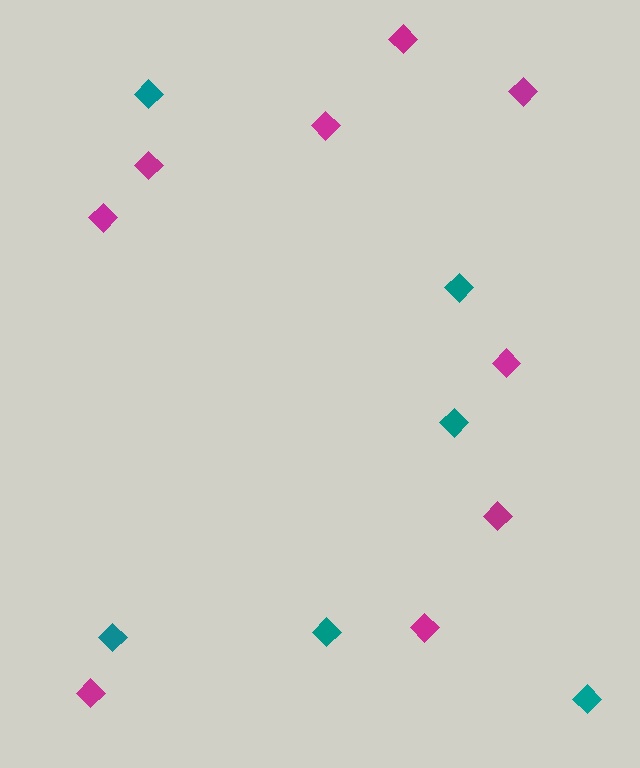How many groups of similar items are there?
There are 2 groups: one group of magenta diamonds (9) and one group of teal diamonds (6).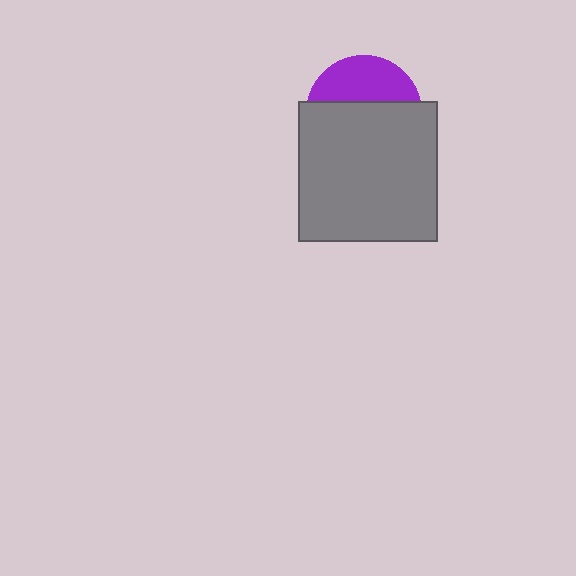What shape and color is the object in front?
The object in front is a gray square.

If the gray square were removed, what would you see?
You would see the complete purple circle.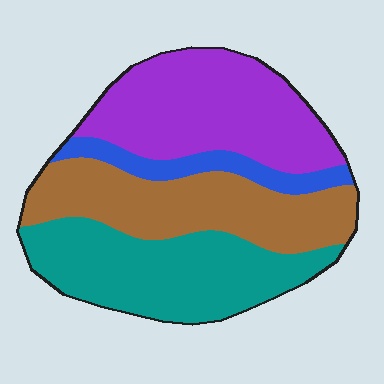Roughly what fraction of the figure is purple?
Purple covers around 30% of the figure.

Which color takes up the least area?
Blue, at roughly 10%.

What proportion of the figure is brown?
Brown covers roughly 30% of the figure.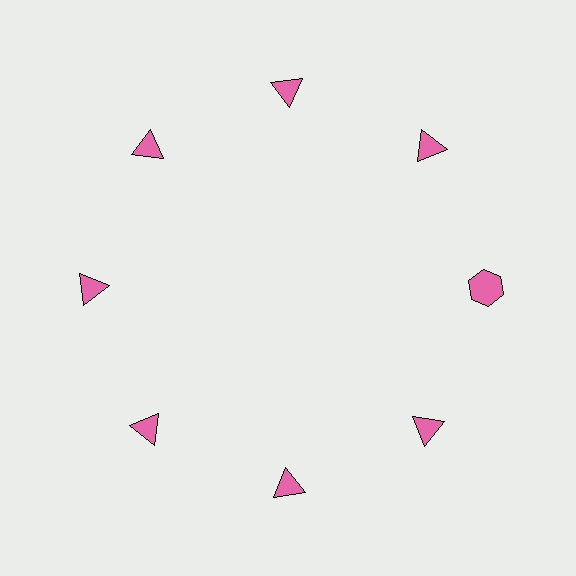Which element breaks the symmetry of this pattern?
The pink hexagon at roughly the 3 o'clock position breaks the symmetry. All other shapes are pink triangles.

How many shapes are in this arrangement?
There are 8 shapes arranged in a ring pattern.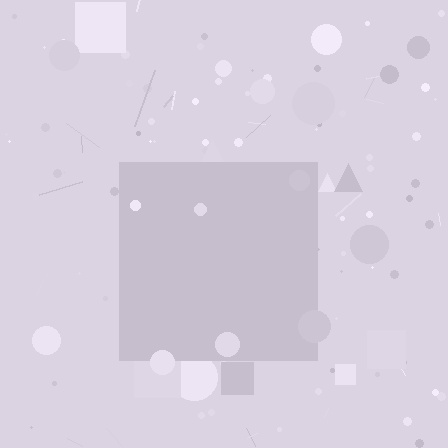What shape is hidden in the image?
A square is hidden in the image.